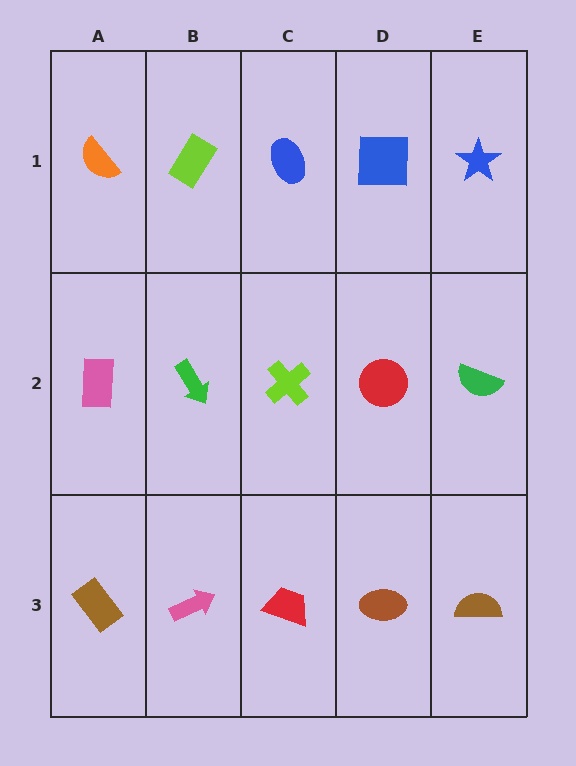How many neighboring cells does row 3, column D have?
3.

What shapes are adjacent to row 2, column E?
A blue star (row 1, column E), a brown semicircle (row 3, column E), a red circle (row 2, column D).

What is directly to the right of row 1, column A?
A lime rectangle.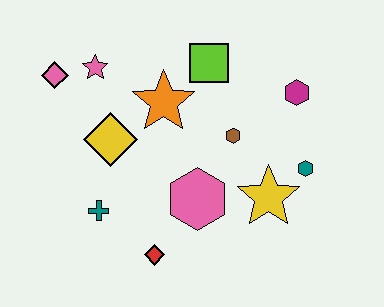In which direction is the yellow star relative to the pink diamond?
The yellow star is to the right of the pink diamond.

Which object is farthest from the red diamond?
The magenta hexagon is farthest from the red diamond.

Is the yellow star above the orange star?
No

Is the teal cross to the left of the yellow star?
Yes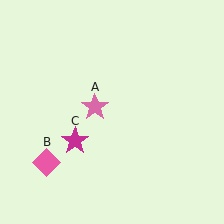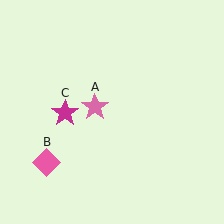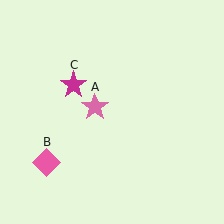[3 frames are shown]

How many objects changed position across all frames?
1 object changed position: magenta star (object C).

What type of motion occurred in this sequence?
The magenta star (object C) rotated clockwise around the center of the scene.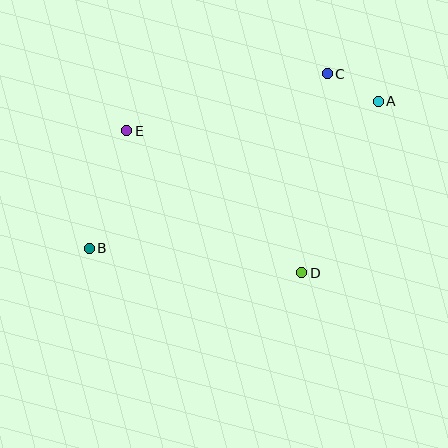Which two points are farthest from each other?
Points A and B are farthest from each other.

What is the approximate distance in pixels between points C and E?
The distance between C and E is approximately 208 pixels.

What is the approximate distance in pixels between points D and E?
The distance between D and E is approximately 225 pixels.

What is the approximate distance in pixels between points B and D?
The distance between B and D is approximately 214 pixels.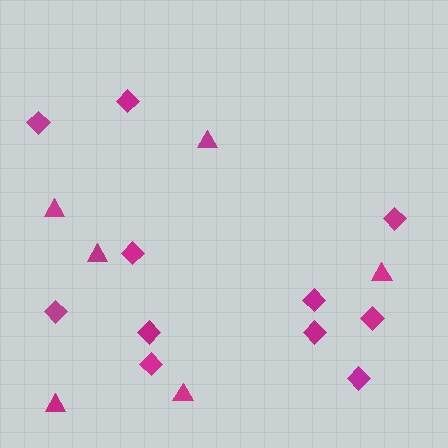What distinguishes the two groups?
There are 2 groups: one group of triangles (6) and one group of diamonds (11).